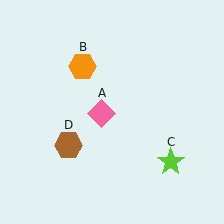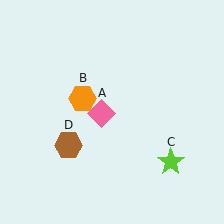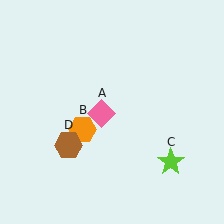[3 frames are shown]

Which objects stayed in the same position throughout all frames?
Pink diamond (object A) and lime star (object C) and brown hexagon (object D) remained stationary.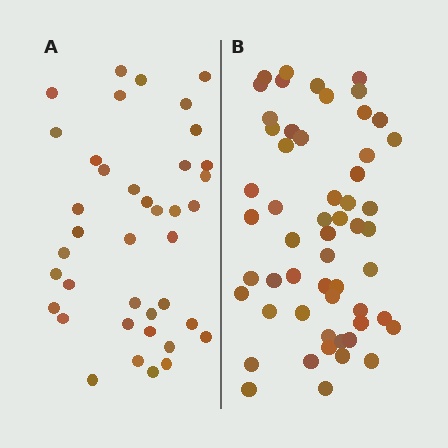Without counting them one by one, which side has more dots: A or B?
Region B (the right region) has more dots.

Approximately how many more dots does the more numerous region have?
Region B has approximately 15 more dots than region A.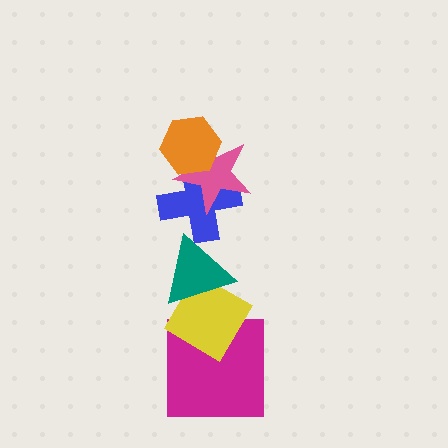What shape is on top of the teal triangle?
The blue cross is on top of the teal triangle.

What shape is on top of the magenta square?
The yellow diamond is on top of the magenta square.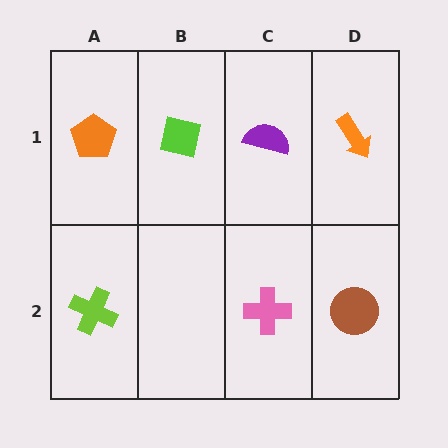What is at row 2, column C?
A pink cross.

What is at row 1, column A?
An orange pentagon.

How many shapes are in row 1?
4 shapes.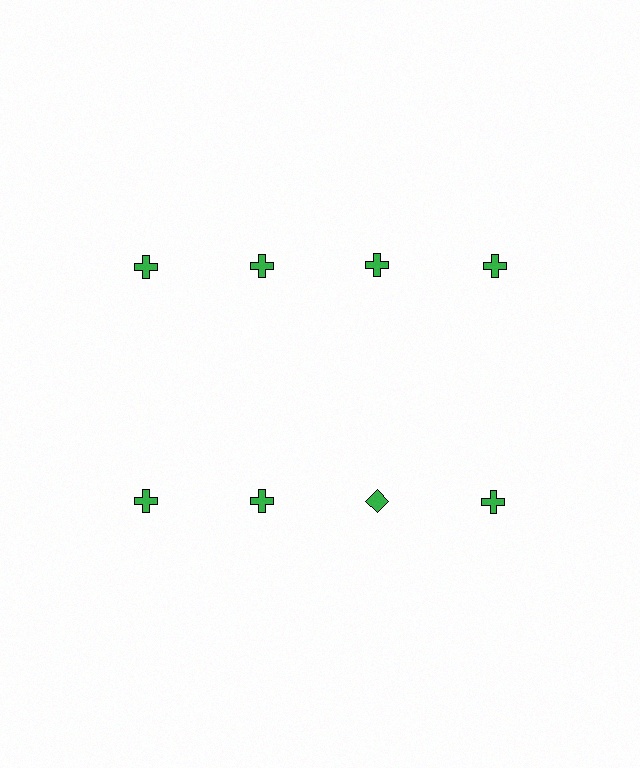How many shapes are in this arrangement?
There are 8 shapes arranged in a grid pattern.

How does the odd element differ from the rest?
It has a different shape: diamond instead of cross.